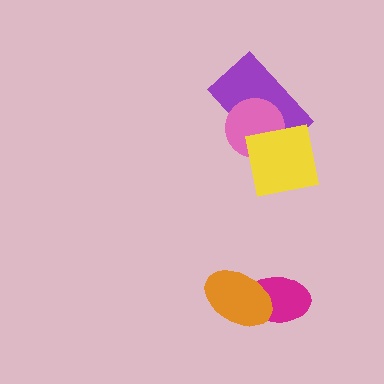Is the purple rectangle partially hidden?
Yes, it is partially covered by another shape.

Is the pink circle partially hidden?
Yes, it is partially covered by another shape.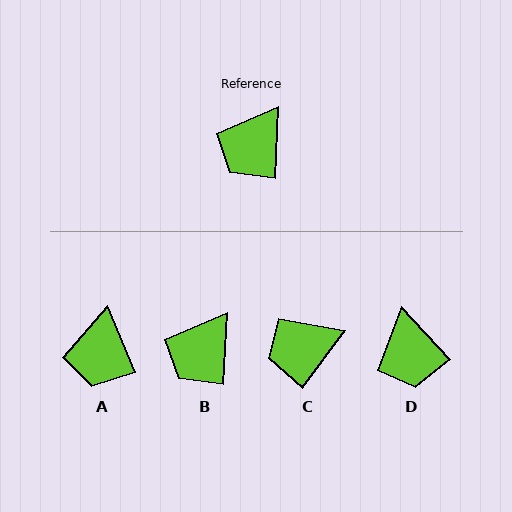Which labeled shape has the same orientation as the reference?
B.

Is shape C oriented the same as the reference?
No, it is off by about 33 degrees.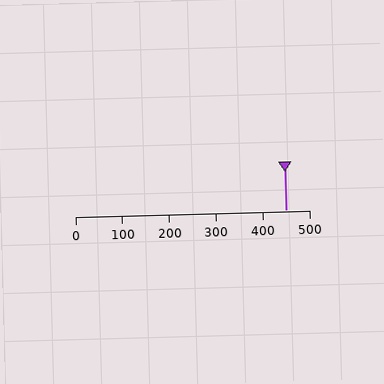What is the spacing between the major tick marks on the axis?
The major ticks are spaced 100 apart.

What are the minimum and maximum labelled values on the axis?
The axis runs from 0 to 500.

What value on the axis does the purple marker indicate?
The marker indicates approximately 450.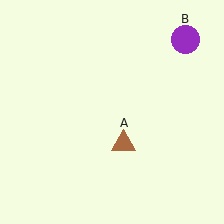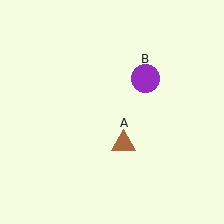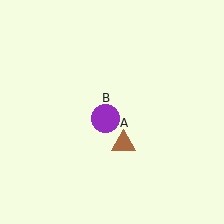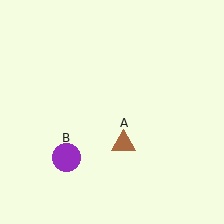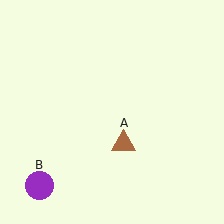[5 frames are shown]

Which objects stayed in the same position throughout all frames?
Brown triangle (object A) remained stationary.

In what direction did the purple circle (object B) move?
The purple circle (object B) moved down and to the left.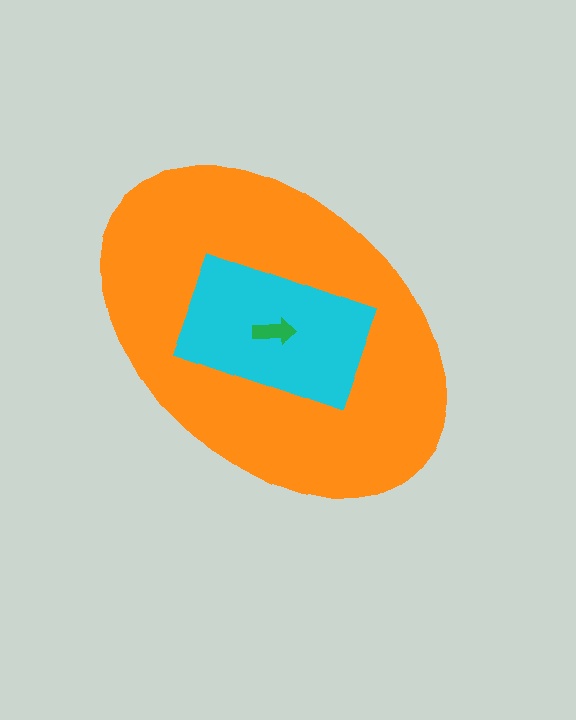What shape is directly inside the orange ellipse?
The cyan rectangle.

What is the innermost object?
The green arrow.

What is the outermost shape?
The orange ellipse.